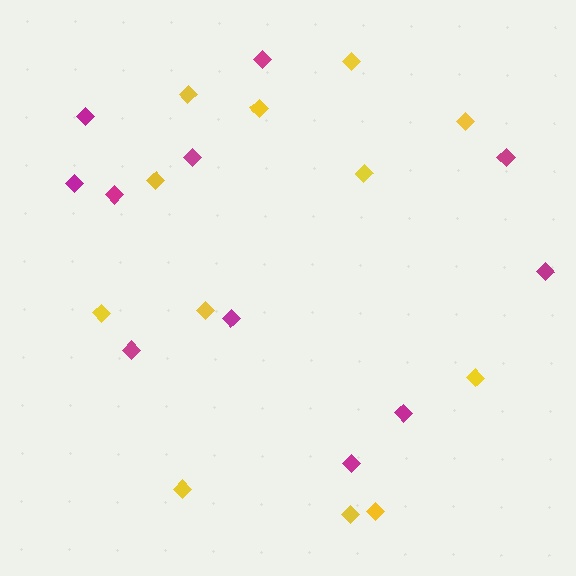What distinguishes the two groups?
There are 2 groups: one group of yellow diamonds (12) and one group of magenta diamonds (11).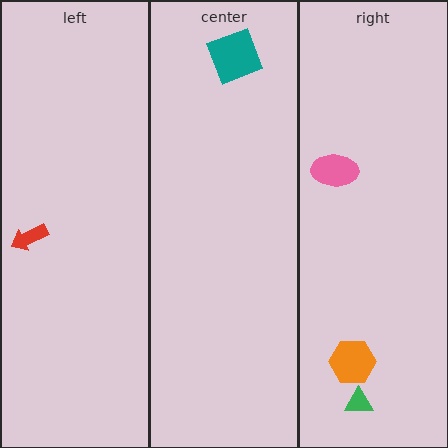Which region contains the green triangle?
The right region.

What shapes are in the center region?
The teal square.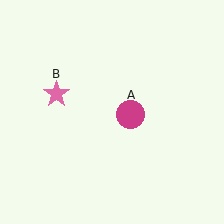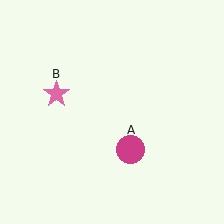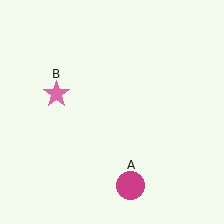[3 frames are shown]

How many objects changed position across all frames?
1 object changed position: magenta circle (object A).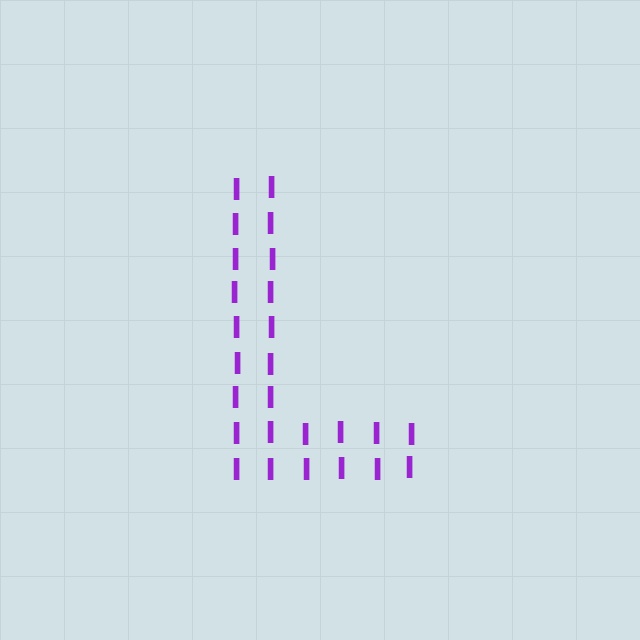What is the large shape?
The large shape is the letter L.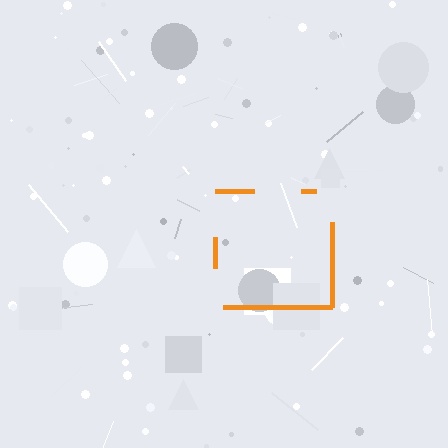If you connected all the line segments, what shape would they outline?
They would outline a square.